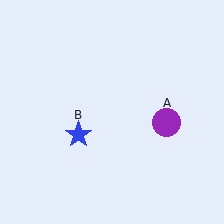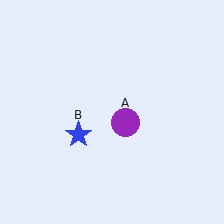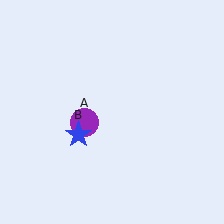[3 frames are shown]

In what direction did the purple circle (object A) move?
The purple circle (object A) moved left.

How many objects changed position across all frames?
1 object changed position: purple circle (object A).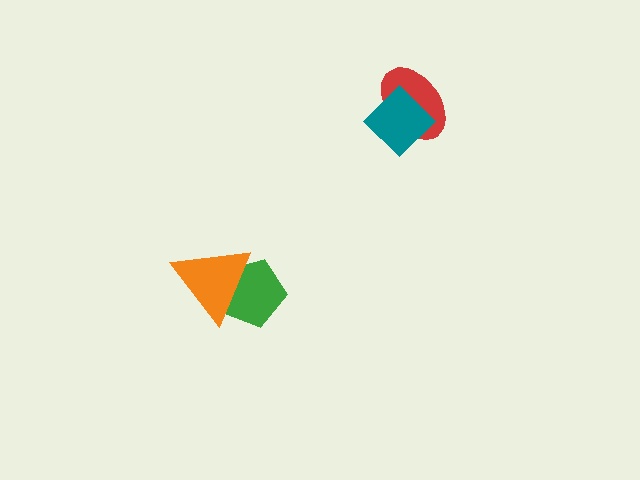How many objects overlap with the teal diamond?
1 object overlaps with the teal diamond.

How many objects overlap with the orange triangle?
1 object overlaps with the orange triangle.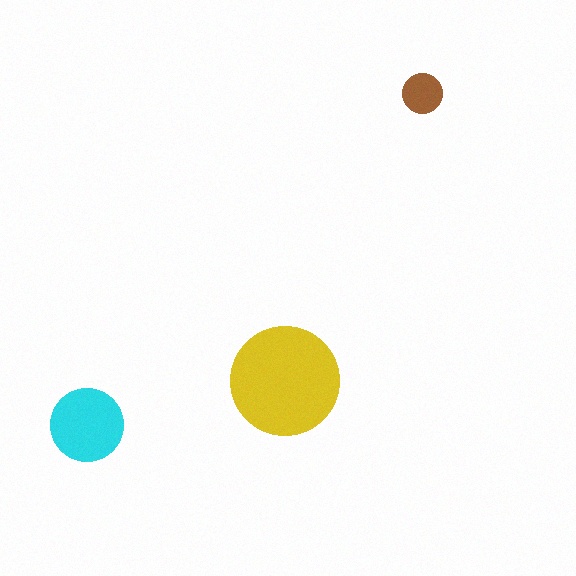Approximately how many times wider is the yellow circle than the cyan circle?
About 1.5 times wider.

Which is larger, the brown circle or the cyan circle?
The cyan one.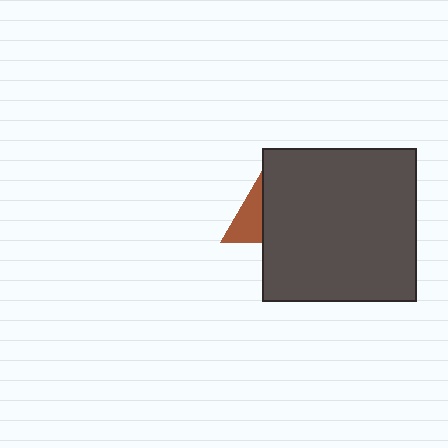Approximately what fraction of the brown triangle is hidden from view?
Roughly 69% of the brown triangle is hidden behind the dark gray square.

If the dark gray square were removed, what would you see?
You would see the complete brown triangle.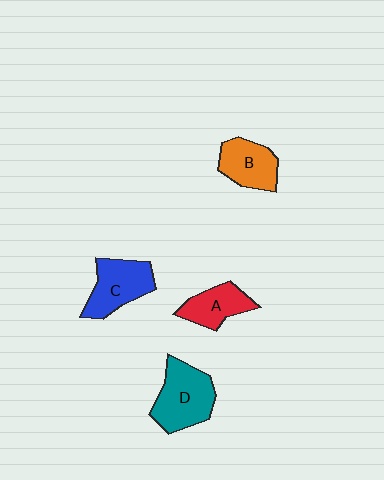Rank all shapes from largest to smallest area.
From largest to smallest: D (teal), C (blue), B (orange), A (red).